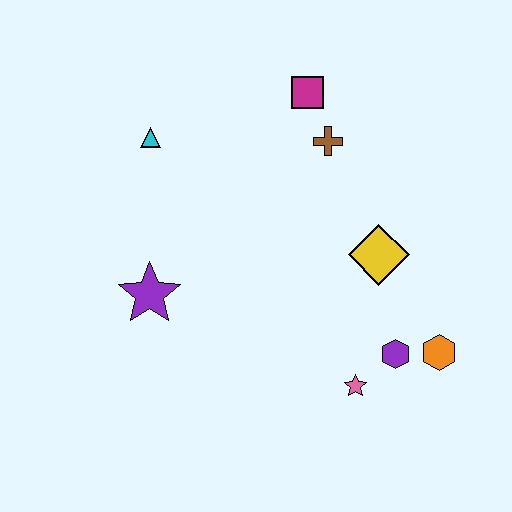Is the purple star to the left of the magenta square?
Yes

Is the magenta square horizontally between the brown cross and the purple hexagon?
No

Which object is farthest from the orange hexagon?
The cyan triangle is farthest from the orange hexagon.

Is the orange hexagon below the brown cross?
Yes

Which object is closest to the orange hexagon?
The purple hexagon is closest to the orange hexagon.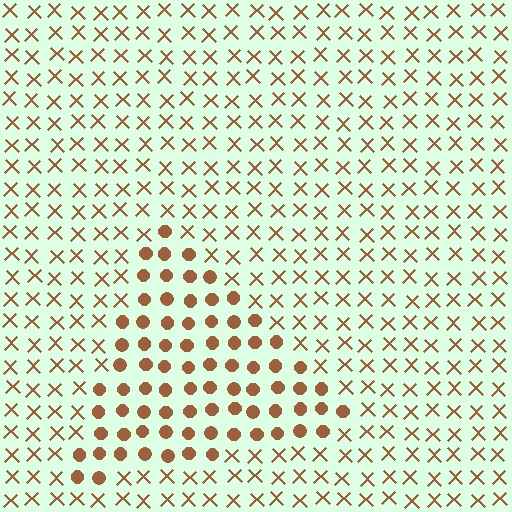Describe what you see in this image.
The image is filled with small brown elements arranged in a uniform grid. A triangle-shaped region contains circles, while the surrounding area contains X marks. The boundary is defined purely by the change in element shape.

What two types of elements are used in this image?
The image uses circles inside the triangle region and X marks outside it.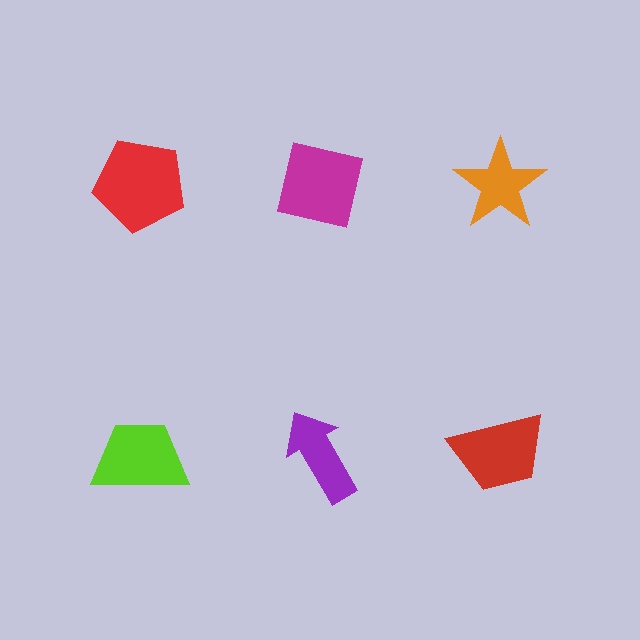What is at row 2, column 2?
A purple arrow.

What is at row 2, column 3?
A red trapezoid.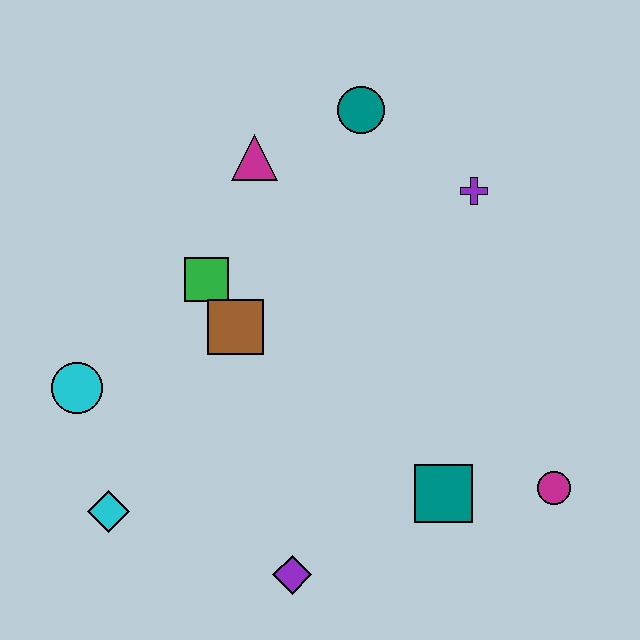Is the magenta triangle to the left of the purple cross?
Yes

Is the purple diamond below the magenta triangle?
Yes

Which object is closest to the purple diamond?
The teal square is closest to the purple diamond.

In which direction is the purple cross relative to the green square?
The purple cross is to the right of the green square.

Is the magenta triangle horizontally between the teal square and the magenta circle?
No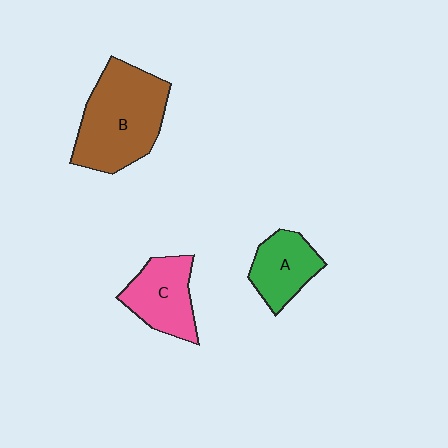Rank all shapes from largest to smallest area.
From largest to smallest: B (brown), C (pink), A (green).